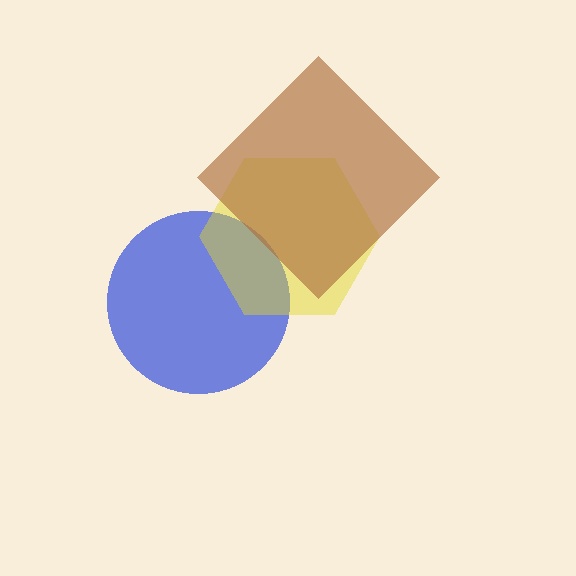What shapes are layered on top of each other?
The layered shapes are: a blue circle, a yellow hexagon, a brown diamond.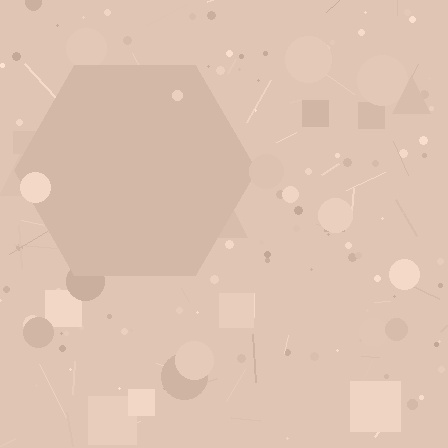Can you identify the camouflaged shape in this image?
The camouflaged shape is a hexagon.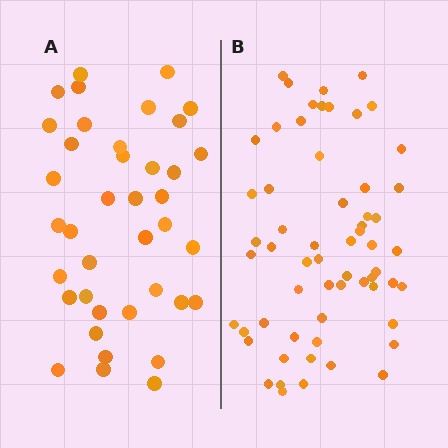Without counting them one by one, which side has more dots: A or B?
Region B (the right region) has more dots.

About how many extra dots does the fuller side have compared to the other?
Region B has approximately 20 more dots than region A.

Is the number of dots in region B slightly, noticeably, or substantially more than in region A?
Region B has substantially more. The ratio is roughly 1.5 to 1.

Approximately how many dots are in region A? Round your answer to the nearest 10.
About 40 dots. (The exact count is 39, which rounds to 40.)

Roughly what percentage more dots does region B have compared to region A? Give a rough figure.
About 55% more.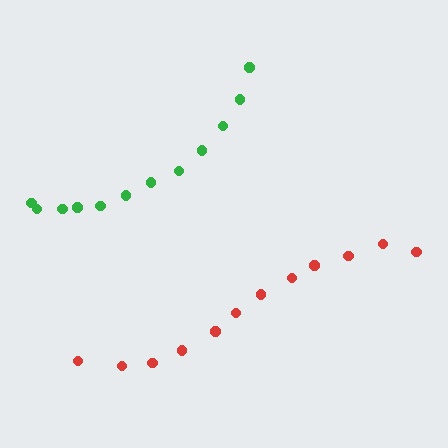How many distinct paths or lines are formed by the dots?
There are 2 distinct paths.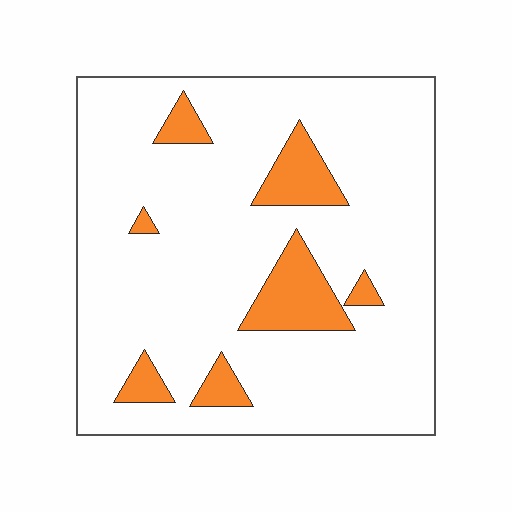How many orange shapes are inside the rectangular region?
7.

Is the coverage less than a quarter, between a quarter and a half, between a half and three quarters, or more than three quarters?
Less than a quarter.